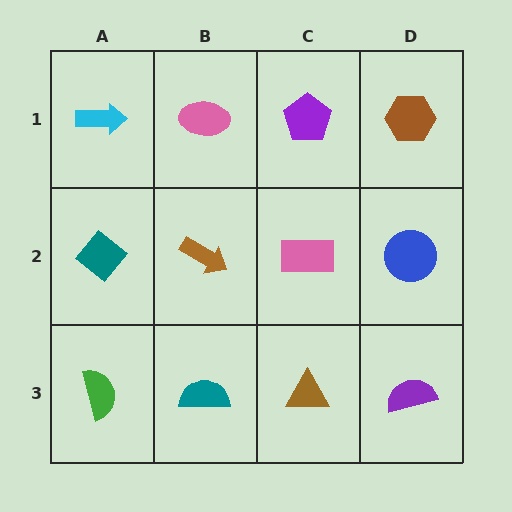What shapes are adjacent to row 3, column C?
A pink rectangle (row 2, column C), a teal semicircle (row 3, column B), a purple semicircle (row 3, column D).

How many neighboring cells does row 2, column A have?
3.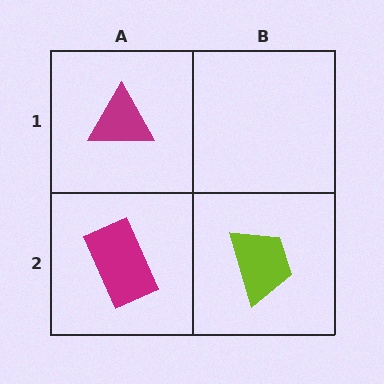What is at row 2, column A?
A magenta rectangle.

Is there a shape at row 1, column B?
No, that cell is empty.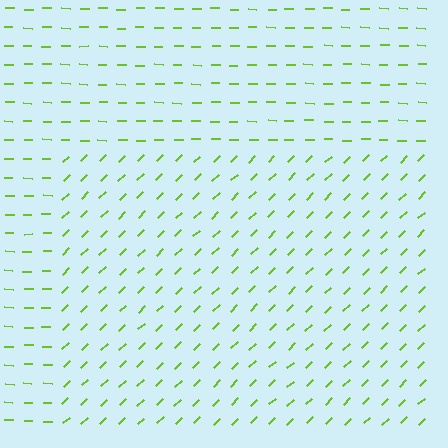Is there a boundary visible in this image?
Yes, there is a texture boundary formed by a change in line orientation.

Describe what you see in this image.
The image is filled with small lime line segments. A rectangle region in the image has lines oriented differently from the surrounding lines, creating a visible texture boundary.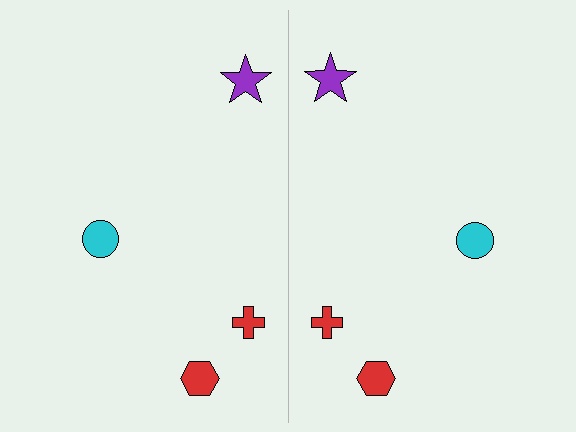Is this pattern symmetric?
Yes, this pattern has bilateral (reflection) symmetry.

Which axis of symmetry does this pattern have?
The pattern has a vertical axis of symmetry running through the center of the image.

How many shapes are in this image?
There are 8 shapes in this image.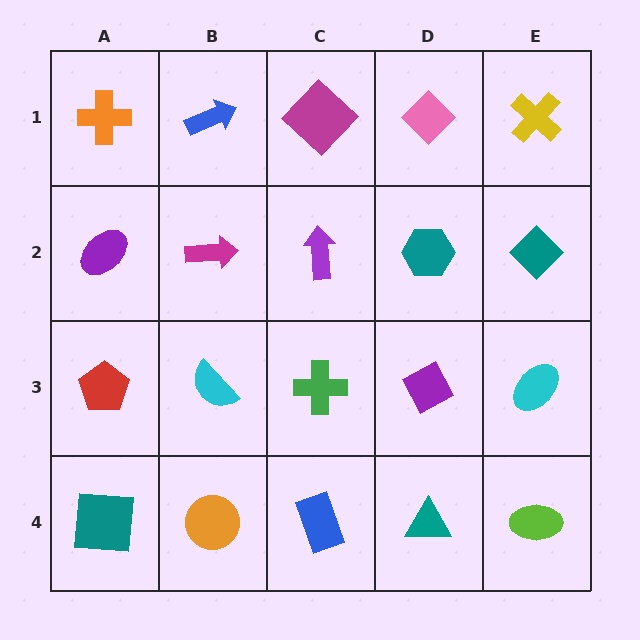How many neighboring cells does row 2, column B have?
4.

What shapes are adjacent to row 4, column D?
A purple diamond (row 3, column D), a blue rectangle (row 4, column C), a lime ellipse (row 4, column E).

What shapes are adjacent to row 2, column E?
A yellow cross (row 1, column E), a cyan ellipse (row 3, column E), a teal hexagon (row 2, column D).